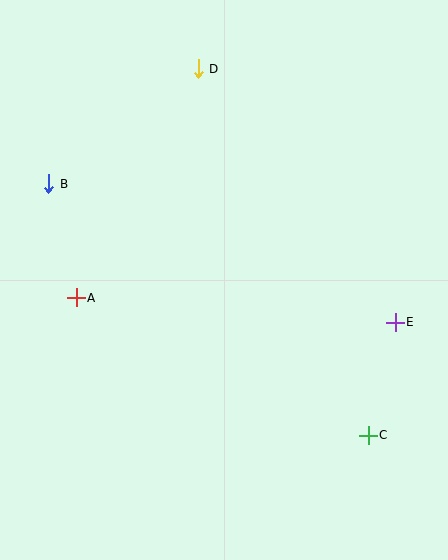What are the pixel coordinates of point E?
Point E is at (395, 322).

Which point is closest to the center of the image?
Point A at (76, 298) is closest to the center.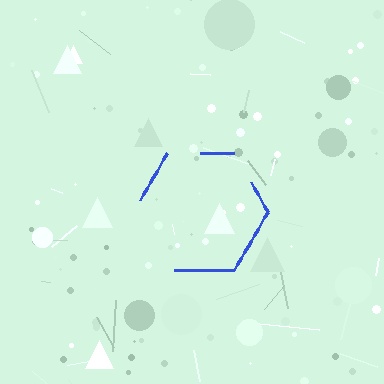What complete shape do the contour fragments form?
The contour fragments form a hexagon.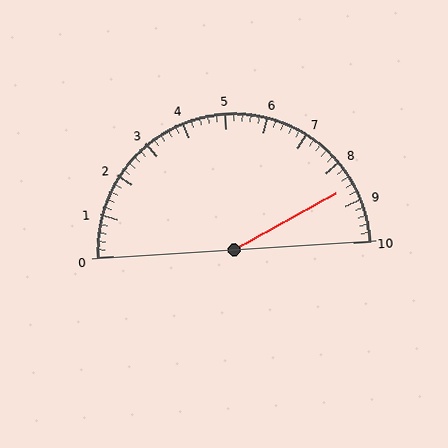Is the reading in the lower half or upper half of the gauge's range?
The reading is in the upper half of the range (0 to 10).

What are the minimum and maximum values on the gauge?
The gauge ranges from 0 to 10.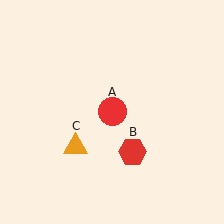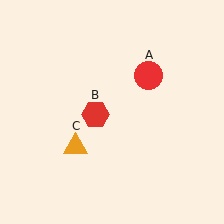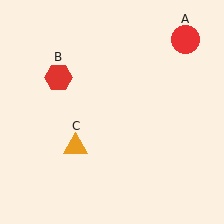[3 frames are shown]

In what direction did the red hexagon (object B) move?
The red hexagon (object B) moved up and to the left.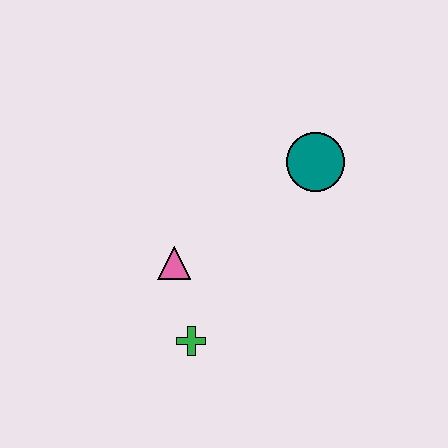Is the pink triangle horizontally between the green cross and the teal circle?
No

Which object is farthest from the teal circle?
The green cross is farthest from the teal circle.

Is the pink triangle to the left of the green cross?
Yes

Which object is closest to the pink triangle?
The green cross is closest to the pink triangle.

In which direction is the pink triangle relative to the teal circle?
The pink triangle is to the left of the teal circle.